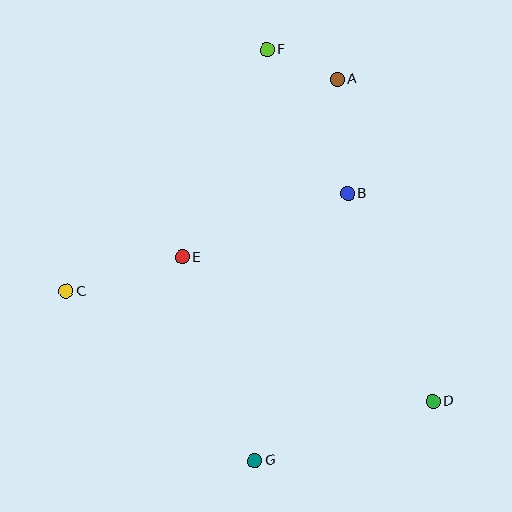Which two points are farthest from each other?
Points F and G are farthest from each other.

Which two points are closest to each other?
Points A and F are closest to each other.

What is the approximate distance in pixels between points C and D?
The distance between C and D is approximately 383 pixels.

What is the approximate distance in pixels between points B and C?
The distance between B and C is approximately 297 pixels.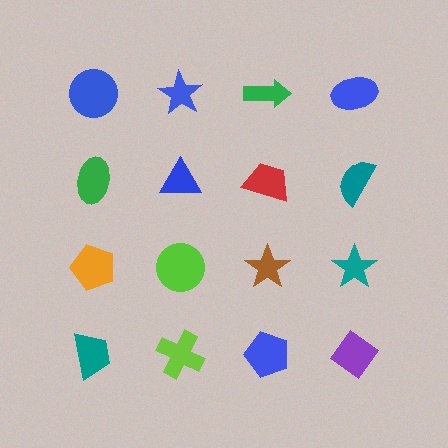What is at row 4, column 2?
A lime cross.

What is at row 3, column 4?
A teal star.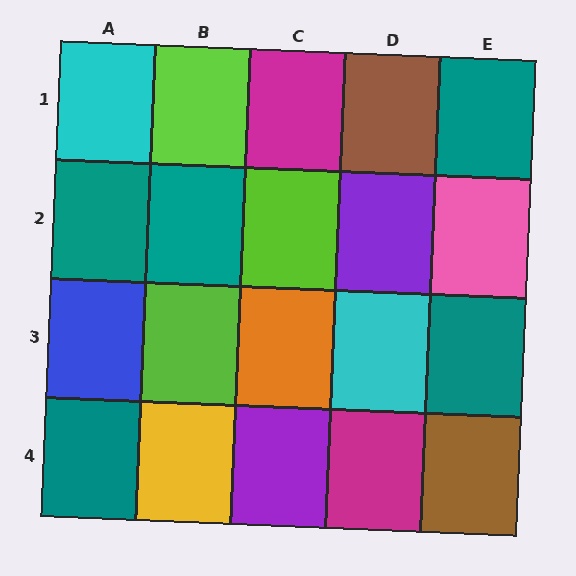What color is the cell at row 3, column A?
Blue.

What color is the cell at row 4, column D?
Magenta.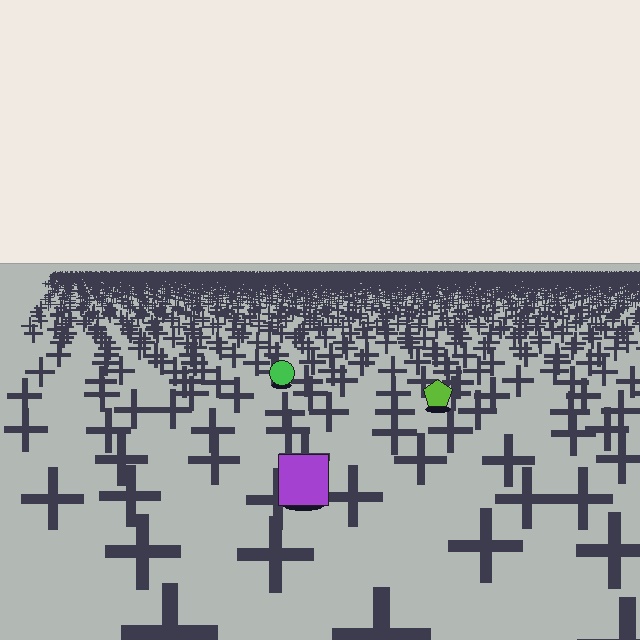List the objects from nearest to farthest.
From nearest to farthest: the purple square, the lime pentagon, the green circle.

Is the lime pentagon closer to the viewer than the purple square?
No. The purple square is closer — you can tell from the texture gradient: the ground texture is coarser near it.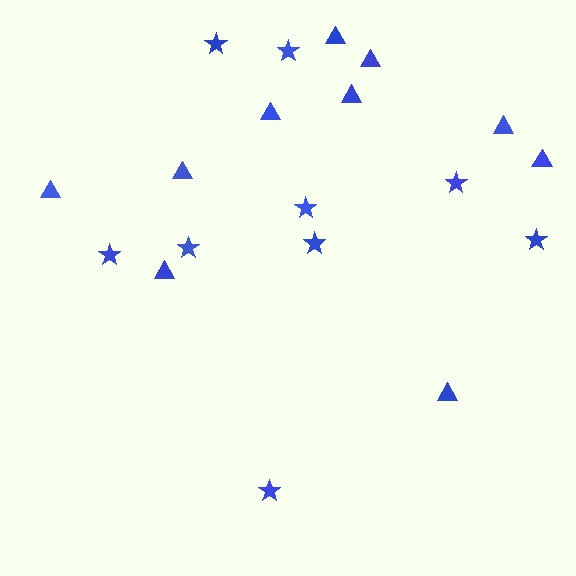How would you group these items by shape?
There are 2 groups: one group of stars (9) and one group of triangles (10).